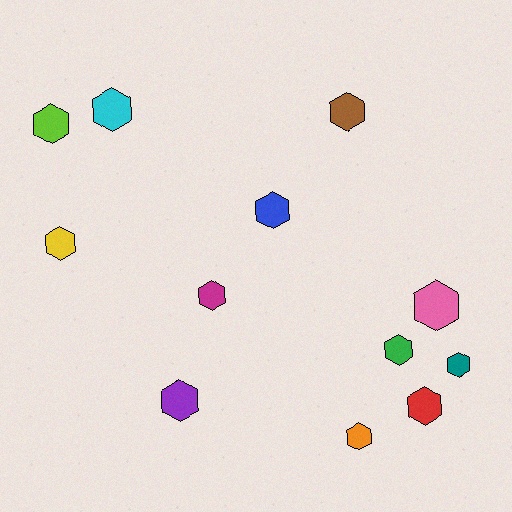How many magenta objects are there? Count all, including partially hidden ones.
There is 1 magenta object.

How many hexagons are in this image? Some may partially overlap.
There are 12 hexagons.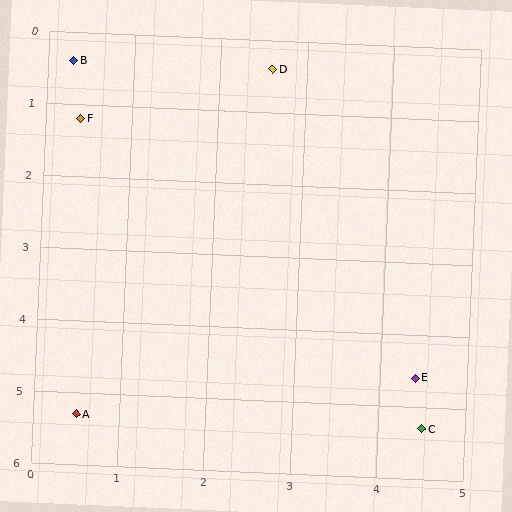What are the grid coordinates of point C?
Point C is at approximately (4.5, 5.3).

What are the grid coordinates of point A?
Point A is at approximately (0.5, 5.3).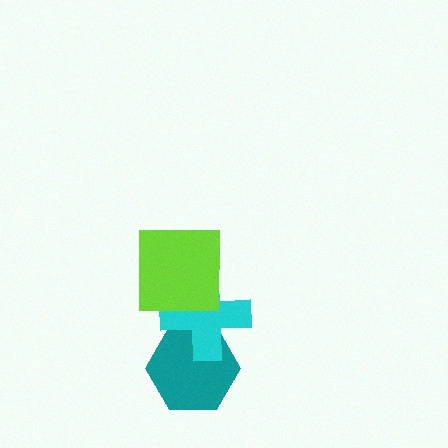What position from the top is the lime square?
The lime square is 1st from the top.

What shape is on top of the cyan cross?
The lime square is on top of the cyan cross.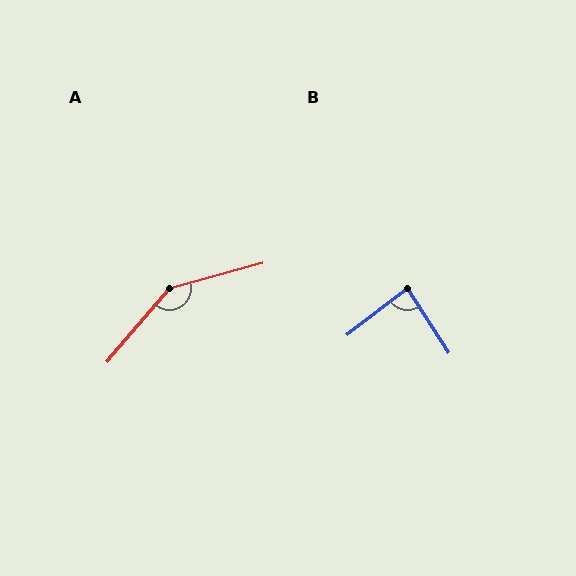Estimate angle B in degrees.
Approximately 85 degrees.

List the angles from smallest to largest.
B (85°), A (146°).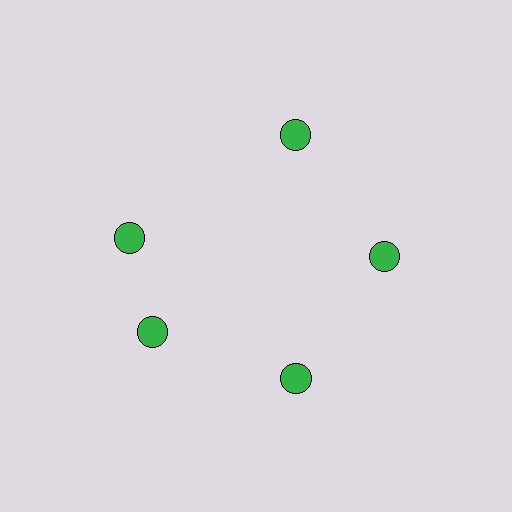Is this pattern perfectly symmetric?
No. The 5 green circles are arranged in a ring, but one element near the 10 o'clock position is rotated out of alignment along the ring, breaking the 5-fold rotational symmetry.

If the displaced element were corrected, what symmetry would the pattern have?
It would have 5-fold rotational symmetry — the pattern would map onto itself every 72 degrees.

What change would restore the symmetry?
The symmetry would be restored by rotating it back into even spacing with its neighbors so that all 5 circles sit at equal angles and equal distance from the center.